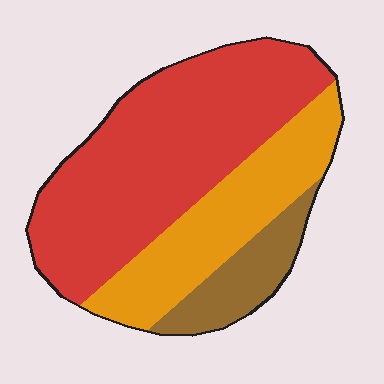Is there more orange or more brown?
Orange.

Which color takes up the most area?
Red, at roughly 60%.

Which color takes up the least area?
Brown, at roughly 15%.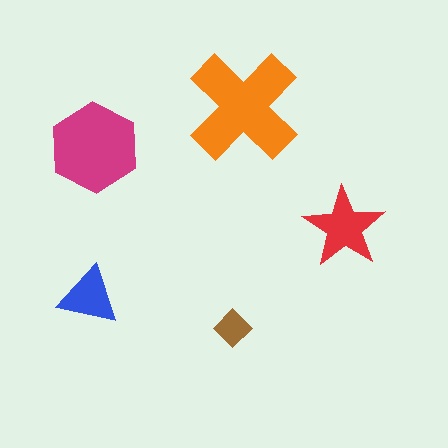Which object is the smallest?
The brown diamond.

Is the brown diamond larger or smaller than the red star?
Smaller.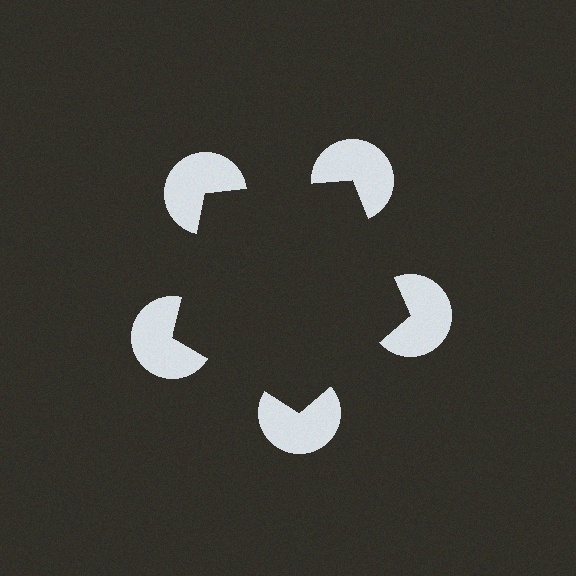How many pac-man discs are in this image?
There are 5 — one at each vertex of the illusory pentagon.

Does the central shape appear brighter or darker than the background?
It typically appears slightly darker than the background, even though no actual brightness change is drawn.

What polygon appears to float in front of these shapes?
An illusory pentagon — its edges are inferred from the aligned wedge cuts in the pac-man discs, not physically drawn.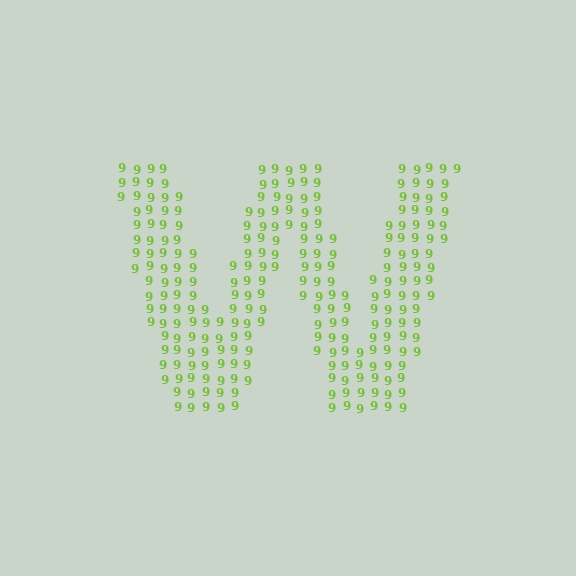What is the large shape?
The large shape is the letter W.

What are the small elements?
The small elements are digit 9's.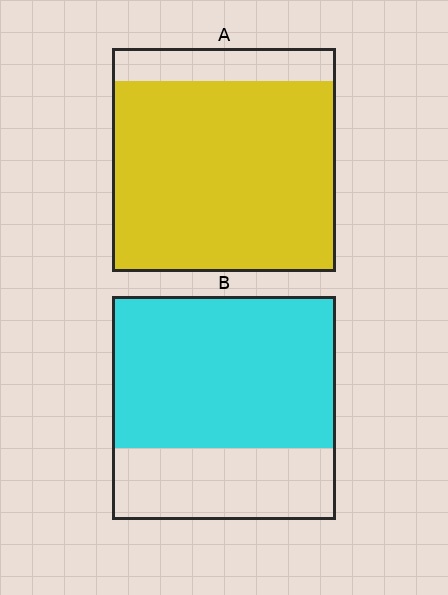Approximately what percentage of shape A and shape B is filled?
A is approximately 85% and B is approximately 70%.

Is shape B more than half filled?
Yes.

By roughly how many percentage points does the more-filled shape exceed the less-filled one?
By roughly 15 percentage points (A over B).